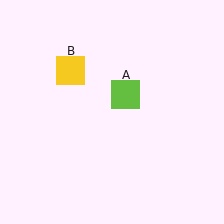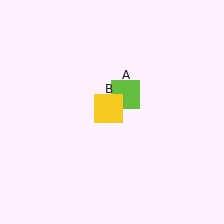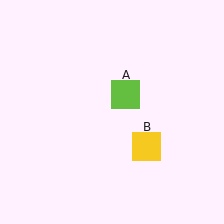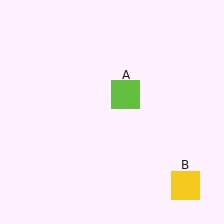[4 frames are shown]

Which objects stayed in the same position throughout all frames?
Lime square (object A) remained stationary.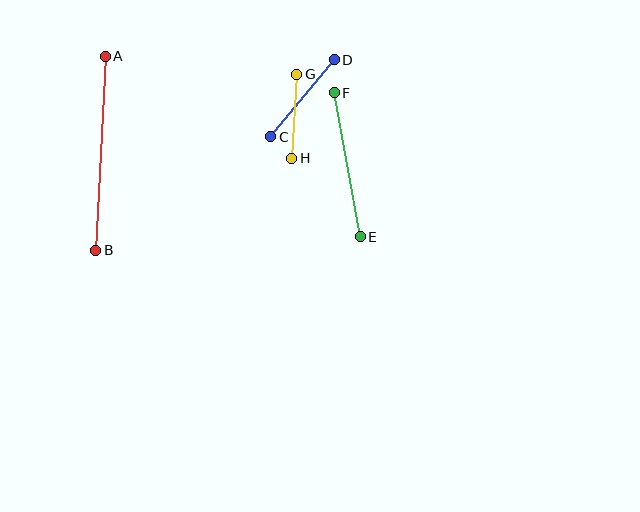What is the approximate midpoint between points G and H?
The midpoint is at approximately (294, 116) pixels.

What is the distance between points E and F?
The distance is approximately 146 pixels.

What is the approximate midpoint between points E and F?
The midpoint is at approximately (347, 165) pixels.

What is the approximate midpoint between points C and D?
The midpoint is at approximately (302, 98) pixels.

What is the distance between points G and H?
The distance is approximately 84 pixels.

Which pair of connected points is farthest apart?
Points A and B are farthest apart.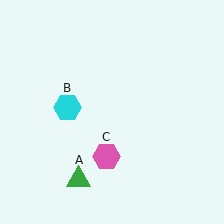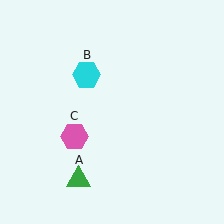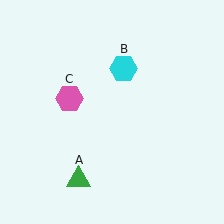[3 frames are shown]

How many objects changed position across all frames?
2 objects changed position: cyan hexagon (object B), pink hexagon (object C).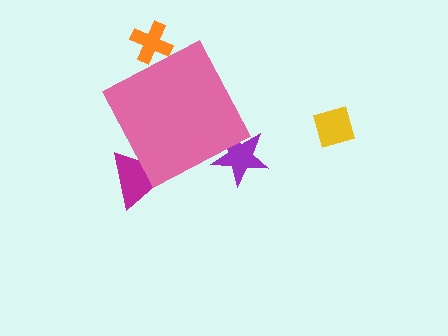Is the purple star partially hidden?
Yes, the purple star is partially hidden behind the pink diamond.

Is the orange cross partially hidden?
Yes, the orange cross is partially hidden behind the pink diamond.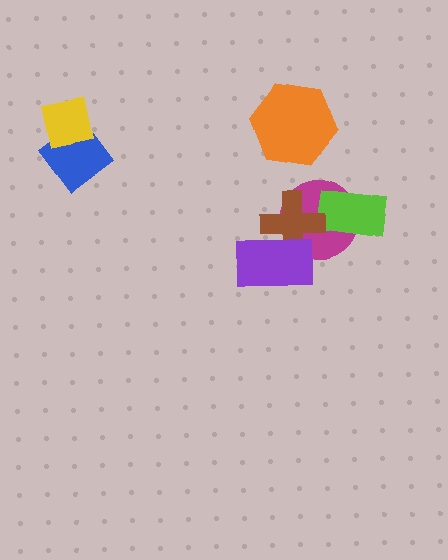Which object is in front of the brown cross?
The purple rectangle is in front of the brown cross.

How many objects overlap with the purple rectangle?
2 objects overlap with the purple rectangle.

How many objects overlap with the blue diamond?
1 object overlaps with the blue diamond.